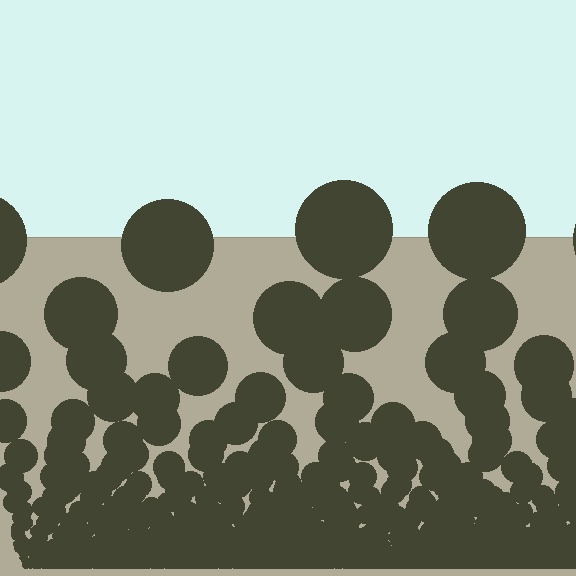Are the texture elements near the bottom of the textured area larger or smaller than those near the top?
Smaller. The gradient is inverted — elements near the bottom are smaller and denser.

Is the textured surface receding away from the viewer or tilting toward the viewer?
The surface appears to tilt toward the viewer. Texture elements get larger and sparser toward the top.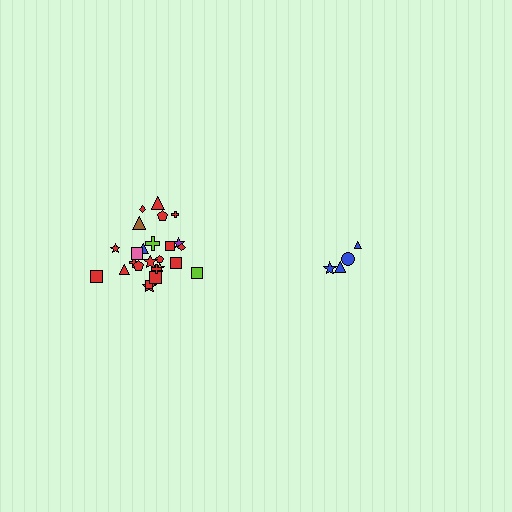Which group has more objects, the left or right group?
The left group.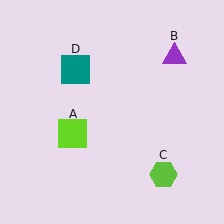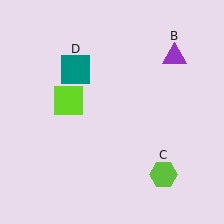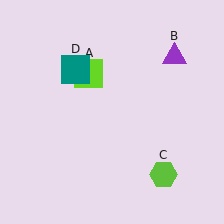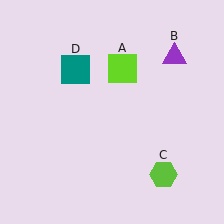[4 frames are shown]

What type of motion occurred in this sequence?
The lime square (object A) rotated clockwise around the center of the scene.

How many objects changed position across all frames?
1 object changed position: lime square (object A).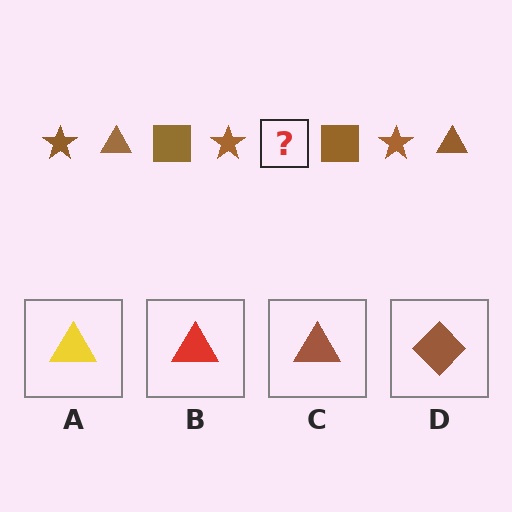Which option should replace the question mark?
Option C.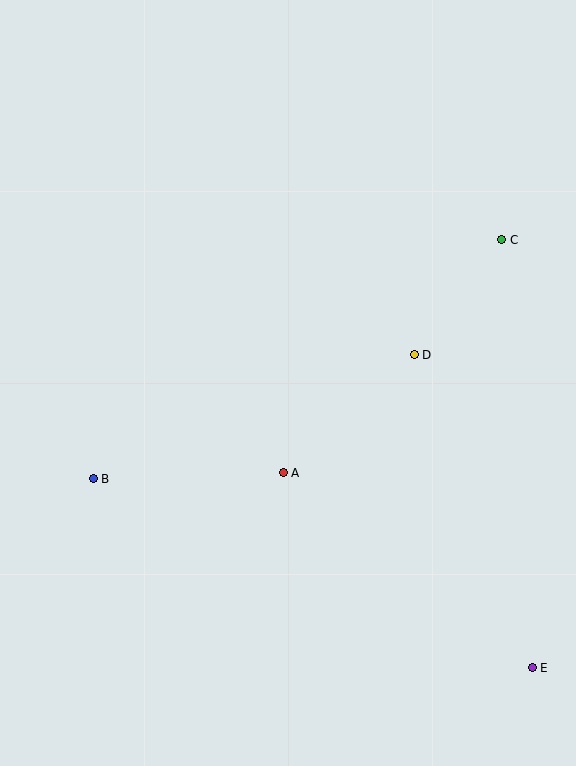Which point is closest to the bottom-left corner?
Point B is closest to the bottom-left corner.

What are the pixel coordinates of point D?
Point D is at (414, 355).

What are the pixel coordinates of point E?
Point E is at (532, 668).